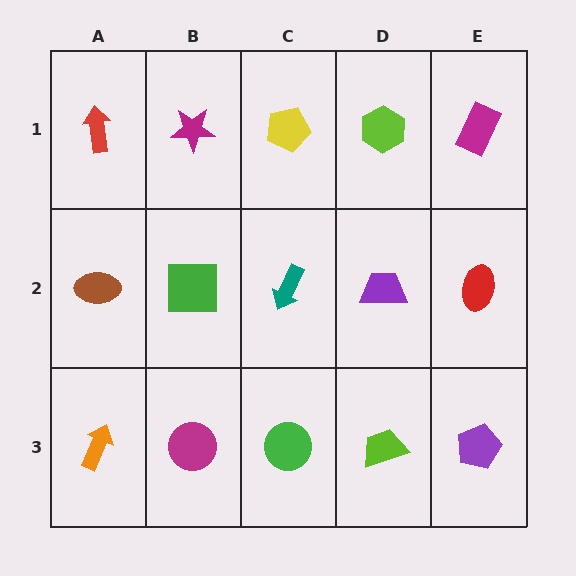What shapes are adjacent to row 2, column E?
A magenta rectangle (row 1, column E), a purple pentagon (row 3, column E), a purple trapezoid (row 2, column D).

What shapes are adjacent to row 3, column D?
A purple trapezoid (row 2, column D), a green circle (row 3, column C), a purple pentagon (row 3, column E).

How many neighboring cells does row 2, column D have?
4.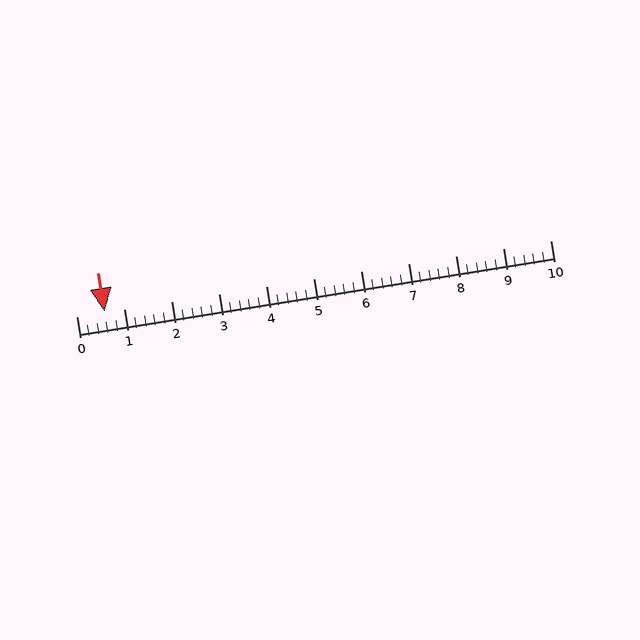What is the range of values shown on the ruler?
The ruler shows values from 0 to 10.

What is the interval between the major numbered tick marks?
The major tick marks are spaced 1 units apart.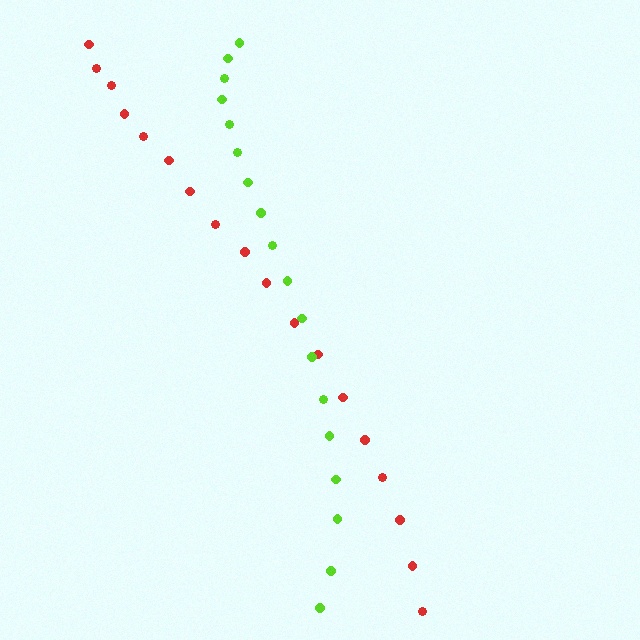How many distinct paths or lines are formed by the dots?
There are 2 distinct paths.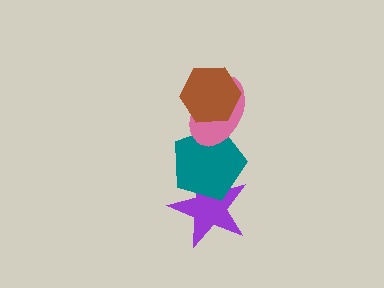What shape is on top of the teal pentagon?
The pink ellipse is on top of the teal pentagon.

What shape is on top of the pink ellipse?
The brown hexagon is on top of the pink ellipse.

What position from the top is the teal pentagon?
The teal pentagon is 3rd from the top.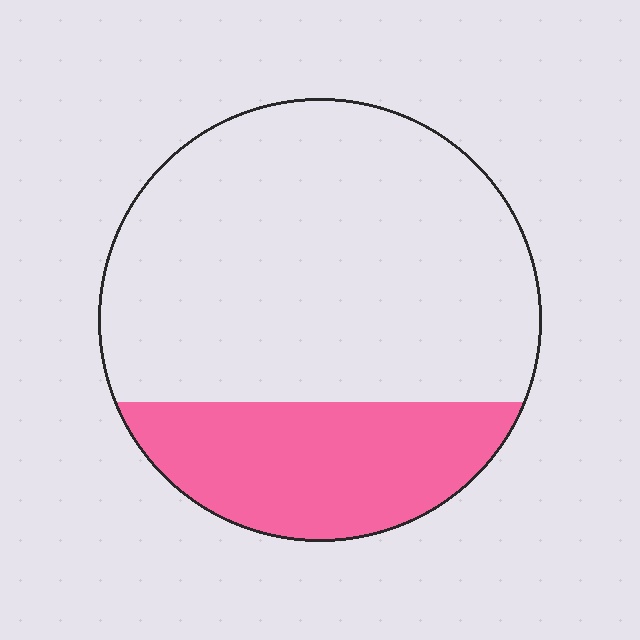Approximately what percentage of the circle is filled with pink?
Approximately 25%.